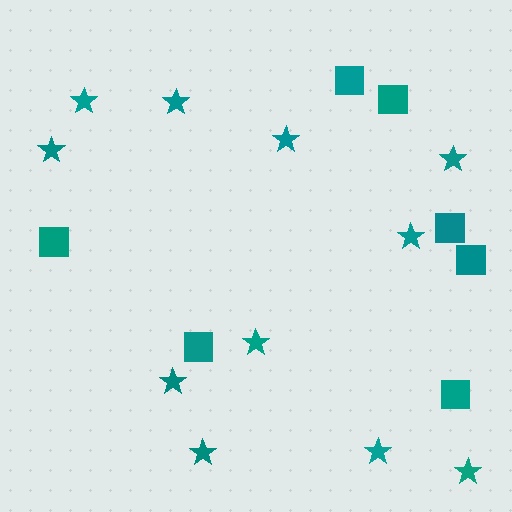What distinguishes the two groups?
There are 2 groups: one group of stars (11) and one group of squares (7).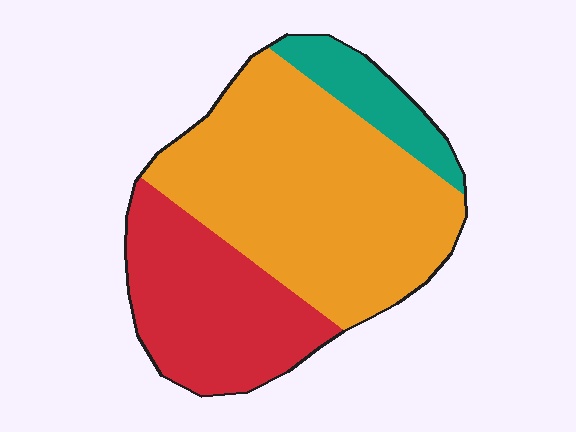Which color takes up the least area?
Teal, at roughly 10%.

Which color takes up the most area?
Orange, at roughly 60%.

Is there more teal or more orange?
Orange.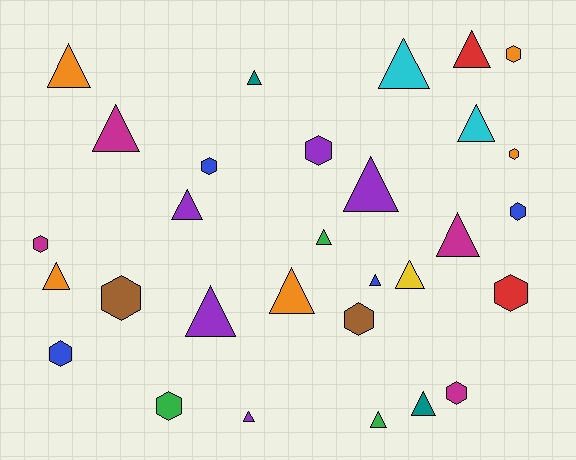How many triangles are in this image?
There are 18 triangles.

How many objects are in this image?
There are 30 objects.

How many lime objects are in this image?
There are no lime objects.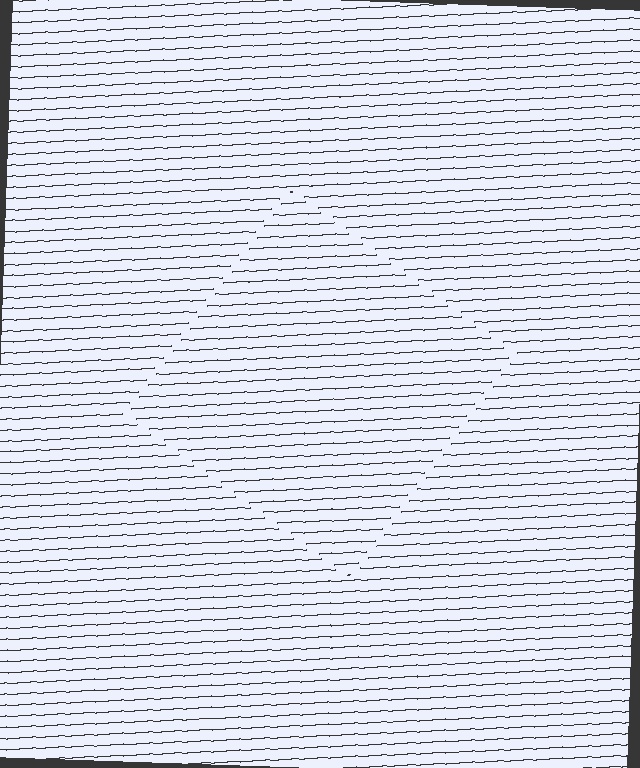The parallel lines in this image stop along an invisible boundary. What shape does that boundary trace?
An illusory square. The interior of the shape contains the same grating, shifted by half a period — the contour is defined by the phase discontinuity where line-ends from the inner and outer gratings abut.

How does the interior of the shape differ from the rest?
The interior of the shape contains the same grating, shifted by half a period — the contour is defined by the phase discontinuity where line-ends from the inner and outer gratings abut.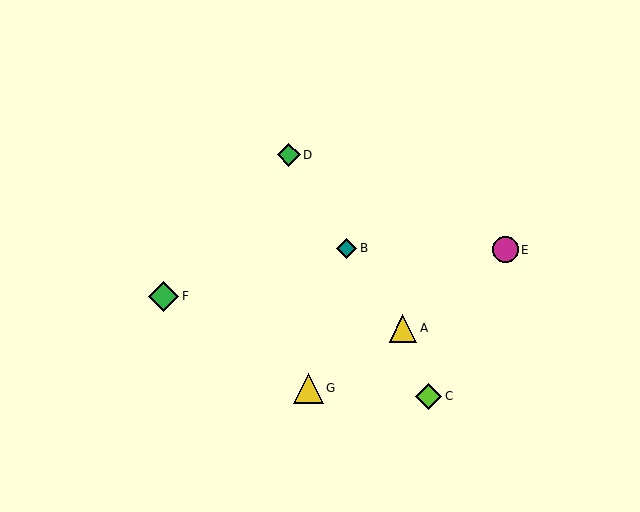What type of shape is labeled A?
Shape A is a yellow triangle.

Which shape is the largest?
The green diamond (labeled F) is the largest.